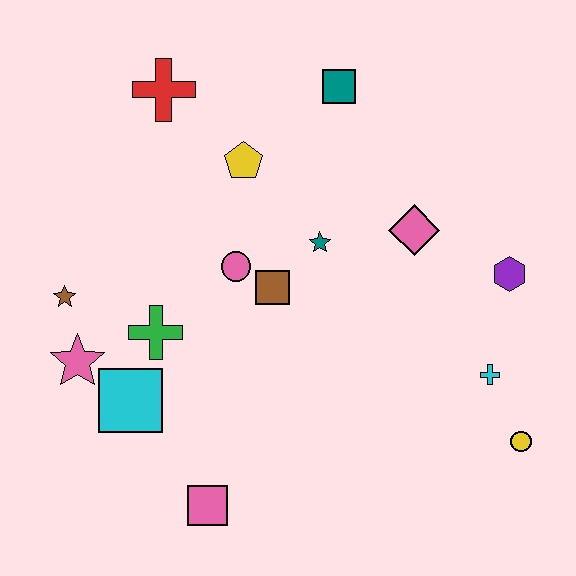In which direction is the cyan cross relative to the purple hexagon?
The cyan cross is below the purple hexagon.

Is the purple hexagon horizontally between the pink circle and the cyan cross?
No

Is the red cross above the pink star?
Yes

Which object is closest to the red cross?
The yellow pentagon is closest to the red cross.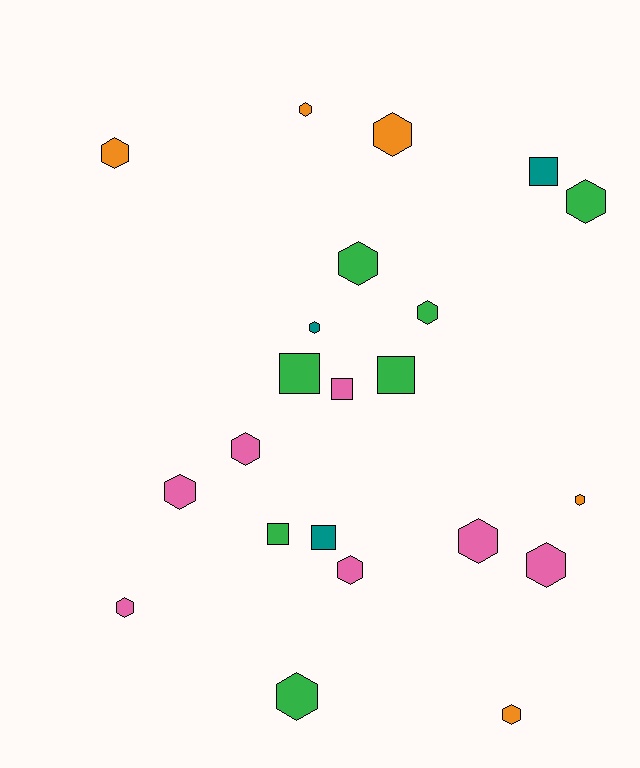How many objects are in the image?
There are 22 objects.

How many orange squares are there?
There are no orange squares.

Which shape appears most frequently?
Hexagon, with 16 objects.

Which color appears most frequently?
Green, with 7 objects.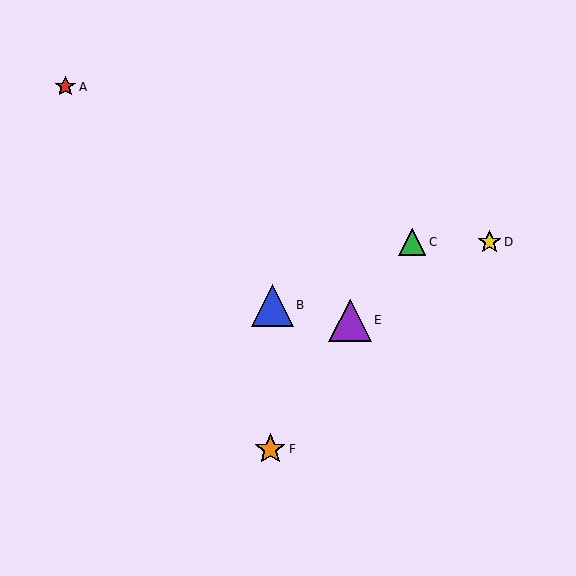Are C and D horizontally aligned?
Yes, both are at y≈242.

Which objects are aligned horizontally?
Objects C, D are aligned horizontally.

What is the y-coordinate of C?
Object C is at y≈242.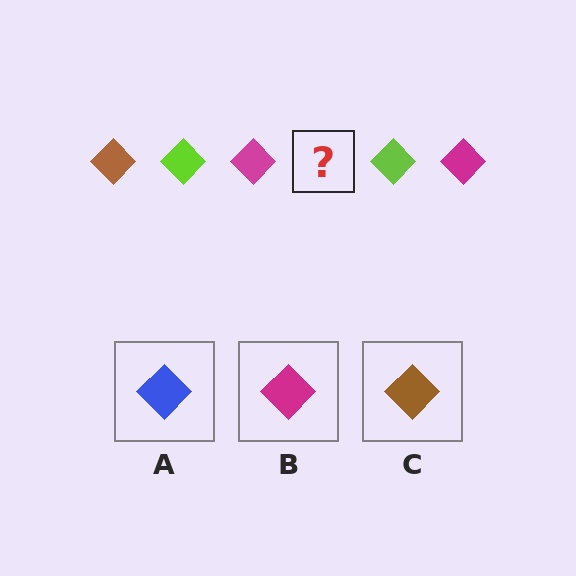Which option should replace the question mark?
Option C.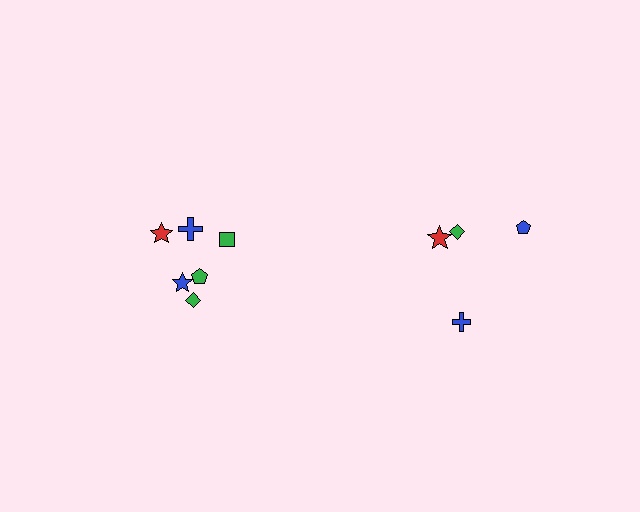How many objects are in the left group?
There are 6 objects.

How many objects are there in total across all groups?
There are 10 objects.